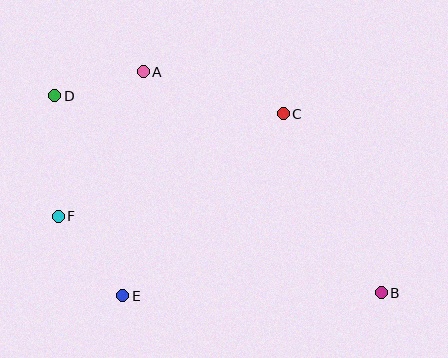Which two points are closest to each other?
Points A and D are closest to each other.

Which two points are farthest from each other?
Points B and D are farthest from each other.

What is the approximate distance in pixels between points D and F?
The distance between D and F is approximately 121 pixels.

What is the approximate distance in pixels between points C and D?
The distance between C and D is approximately 229 pixels.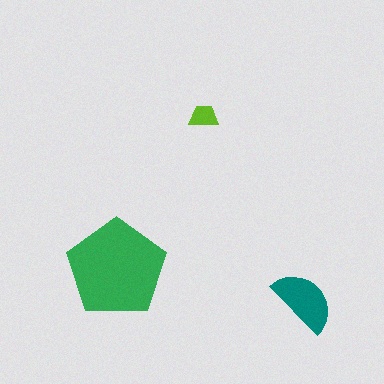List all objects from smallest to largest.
The lime trapezoid, the teal semicircle, the green pentagon.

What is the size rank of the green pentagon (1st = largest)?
1st.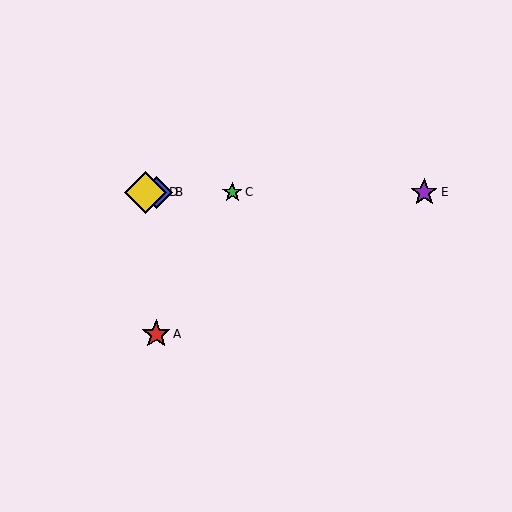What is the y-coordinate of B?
Object B is at y≈192.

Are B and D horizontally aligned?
Yes, both are at y≈192.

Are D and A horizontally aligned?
No, D is at y≈192 and A is at y≈334.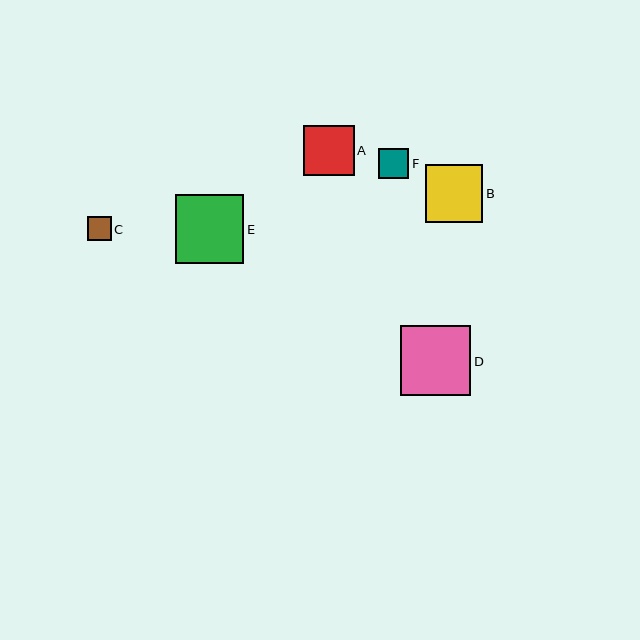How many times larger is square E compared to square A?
Square E is approximately 1.4 times the size of square A.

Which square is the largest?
Square D is the largest with a size of approximately 70 pixels.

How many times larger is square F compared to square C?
Square F is approximately 1.3 times the size of square C.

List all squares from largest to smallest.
From largest to smallest: D, E, B, A, F, C.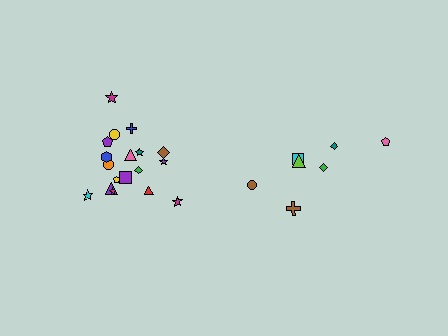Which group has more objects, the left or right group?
The left group.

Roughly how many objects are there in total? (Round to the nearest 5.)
Roughly 25 objects in total.